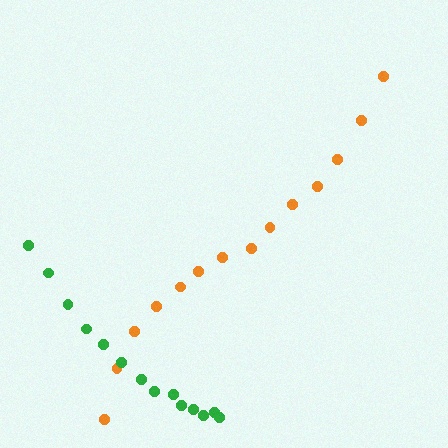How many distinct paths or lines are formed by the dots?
There are 2 distinct paths.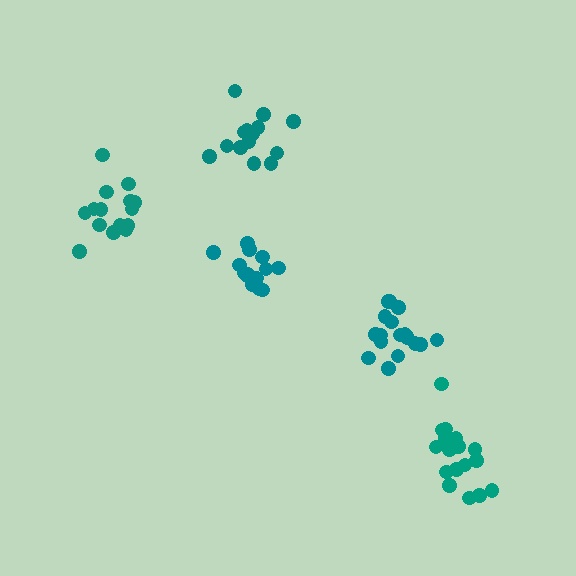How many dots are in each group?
Group 1: 15 dots, Group 2: 14 dots, Group 3: 14 dots, Group 4: 19 dots, Group 5: 18 dots (80 total).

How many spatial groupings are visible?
There are 5 spatial groupings.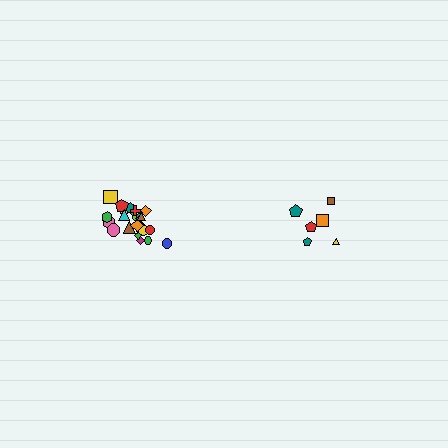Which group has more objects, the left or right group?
The left group.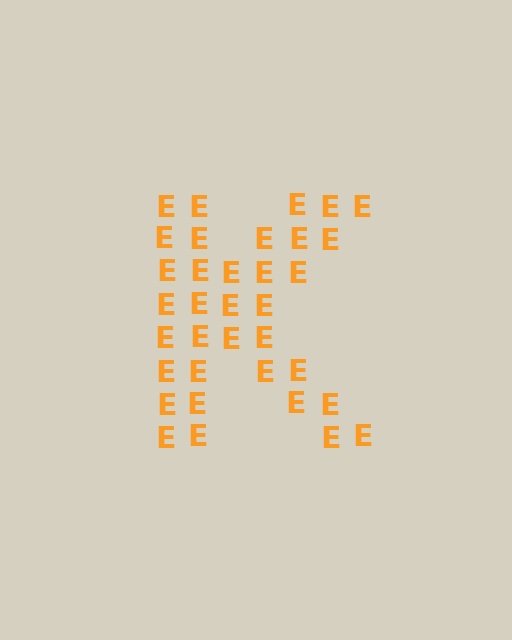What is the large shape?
The large shape is the letter K.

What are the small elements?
The small elements are letter E's.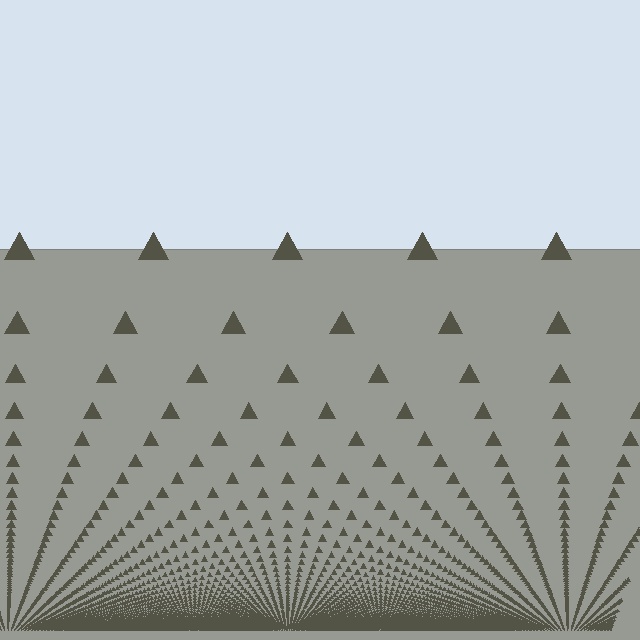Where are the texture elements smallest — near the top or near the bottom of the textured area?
Near the bottom.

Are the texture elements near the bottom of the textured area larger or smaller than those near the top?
Smaller. The gradient is inverted — elements near the bottom are smaller and denser.